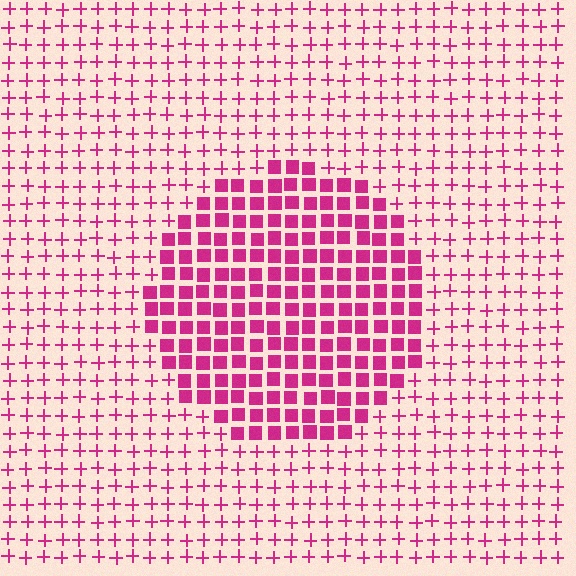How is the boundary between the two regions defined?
The boundary is defined by a change in element shape: squares inside vs. plus signs outside. All elements share the same color and spacing.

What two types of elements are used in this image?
The image uses squares inside the circle region and plus signs outside it.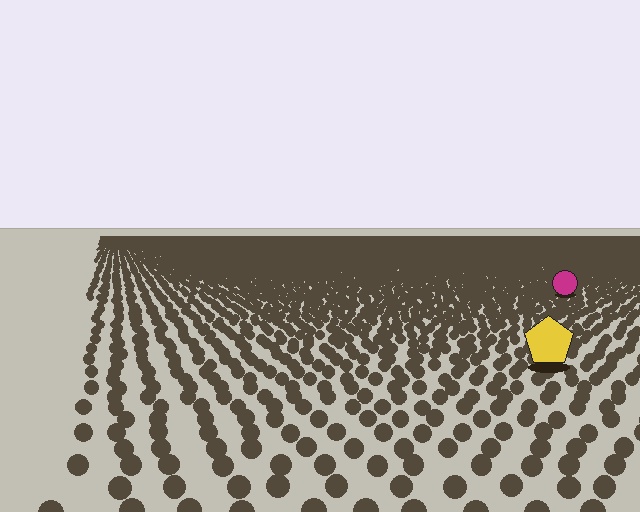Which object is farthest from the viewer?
The magenta circle is farthest from the viewer. It appears smaller and the ground texture around it is denser.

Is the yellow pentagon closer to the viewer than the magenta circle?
Yes. The yellow pentagon is closer — you can tell from the texture gradient: the ground texture is coarser near it.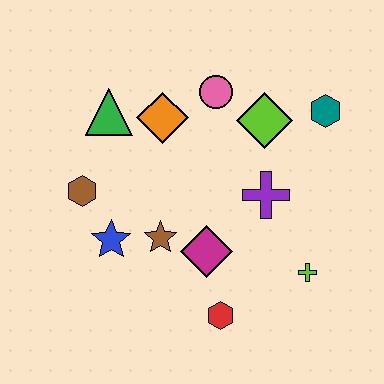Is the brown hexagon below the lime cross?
No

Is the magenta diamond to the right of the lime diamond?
No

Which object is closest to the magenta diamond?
The brown star is closest to the magenta diamond.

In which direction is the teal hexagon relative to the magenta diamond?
The teal hexagon is above the magenta diamond.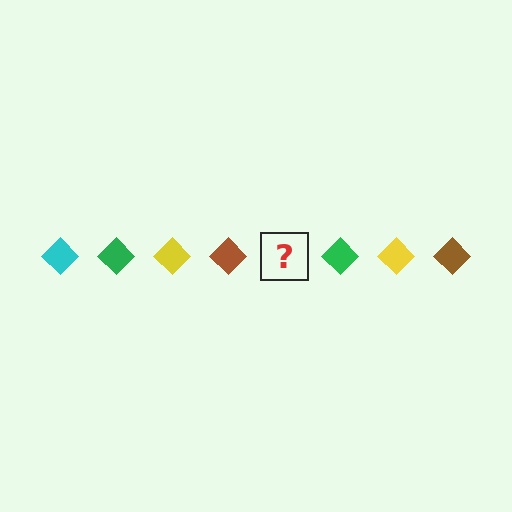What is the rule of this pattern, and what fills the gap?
The rule is that the pattern cycles through cyan, green, yellow, brown diamonds. The gap should be filled with a cyan diamond.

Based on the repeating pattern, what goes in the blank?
The blank should be a cyan diamond.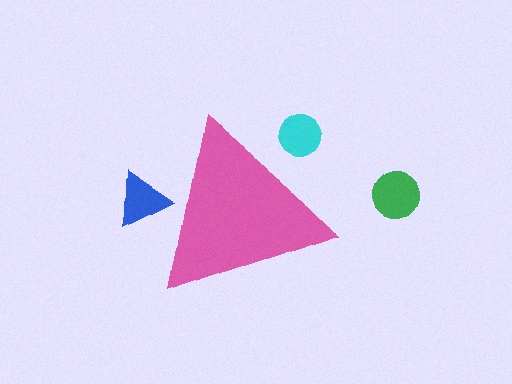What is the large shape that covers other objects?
A pink triangle.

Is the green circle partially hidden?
No, the green circle is fully visible.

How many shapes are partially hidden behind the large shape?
2 shapes are partially hidden.